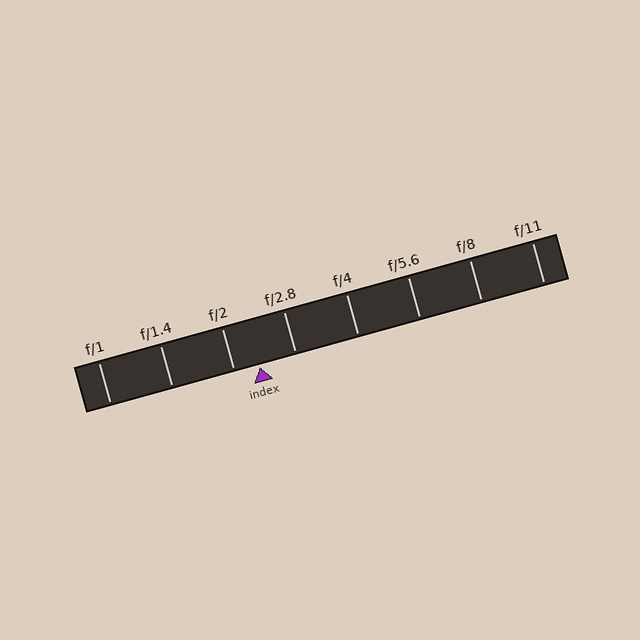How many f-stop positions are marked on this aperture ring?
There are 8 f-stop positions marked.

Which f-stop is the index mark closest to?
The index mark is closest to f/2.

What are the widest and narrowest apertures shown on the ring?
The widest aperture shown is f/1 and the narrowest is f/11.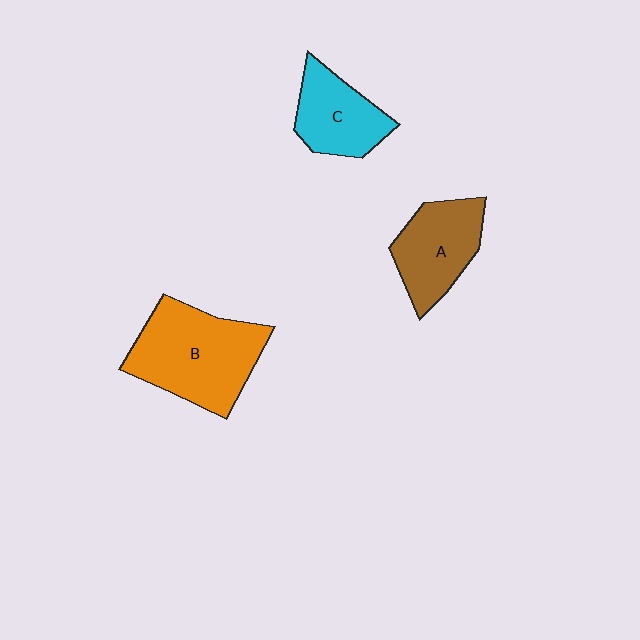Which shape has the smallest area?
Shape C (cyan).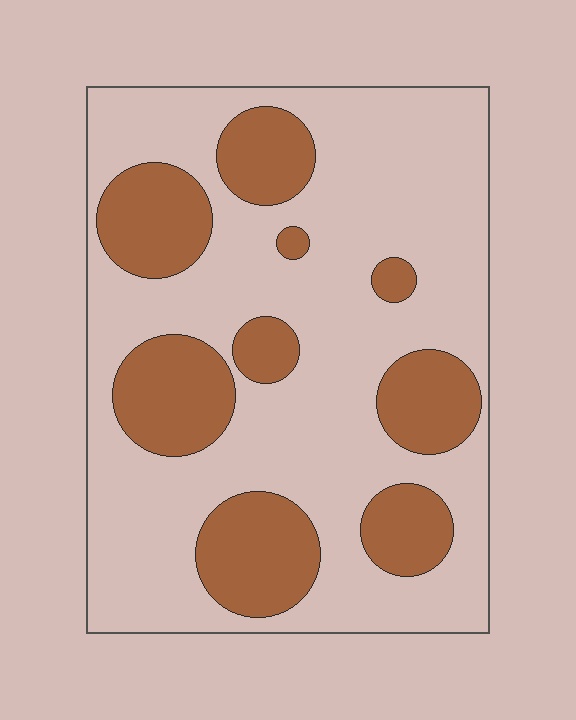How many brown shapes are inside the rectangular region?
9.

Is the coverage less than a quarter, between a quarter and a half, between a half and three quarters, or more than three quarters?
Between a quarter and a half.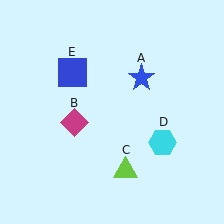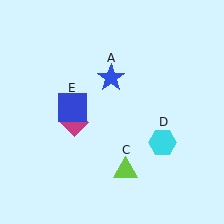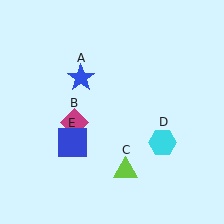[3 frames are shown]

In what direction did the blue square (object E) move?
The blue square (object E) moved down.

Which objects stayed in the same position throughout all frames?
Magenta diamond (object B) and lime triangle (object C) and cyan hexagon (object D) remained stationary.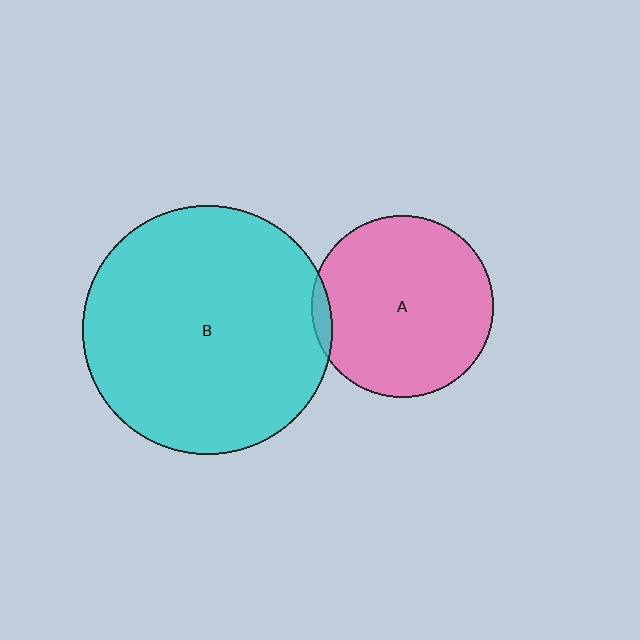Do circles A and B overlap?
Yes.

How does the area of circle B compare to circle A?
Approximately 1.9 times.